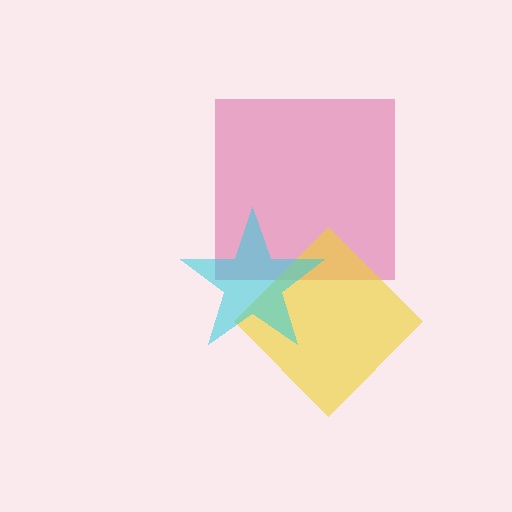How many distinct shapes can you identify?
There are 3 distinct shapes: a pink square, a yellow diamond, a cyan star.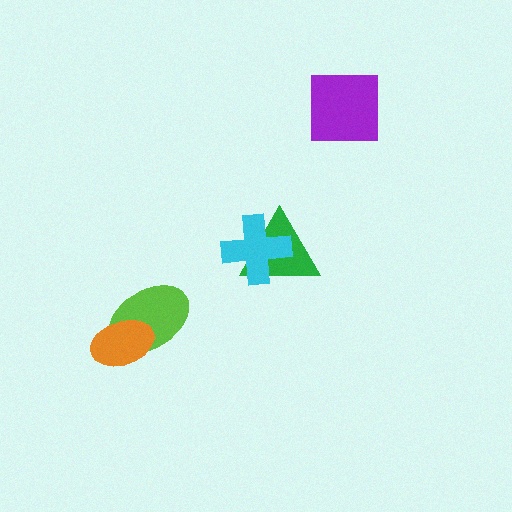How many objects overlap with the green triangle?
1 object overlaps with the green triangle.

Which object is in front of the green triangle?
The cyan cross is in front of the green triangle.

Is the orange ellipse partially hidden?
No, no other shape covers it.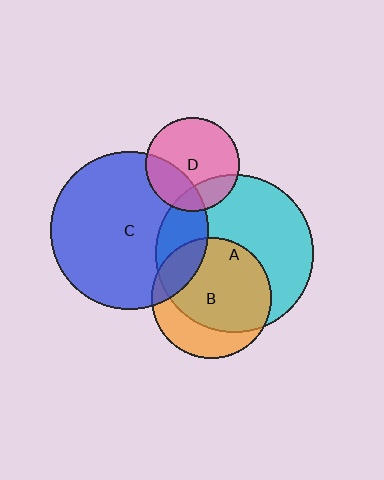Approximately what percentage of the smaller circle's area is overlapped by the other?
Approximately 20%.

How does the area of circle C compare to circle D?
Approximately 2.9 times.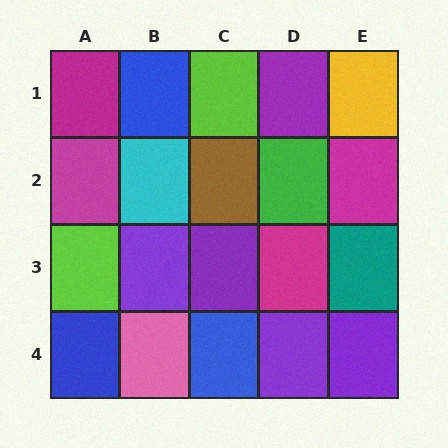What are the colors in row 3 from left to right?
Lime, purple, purple, magenta, teal.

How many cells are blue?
3 cells are blue.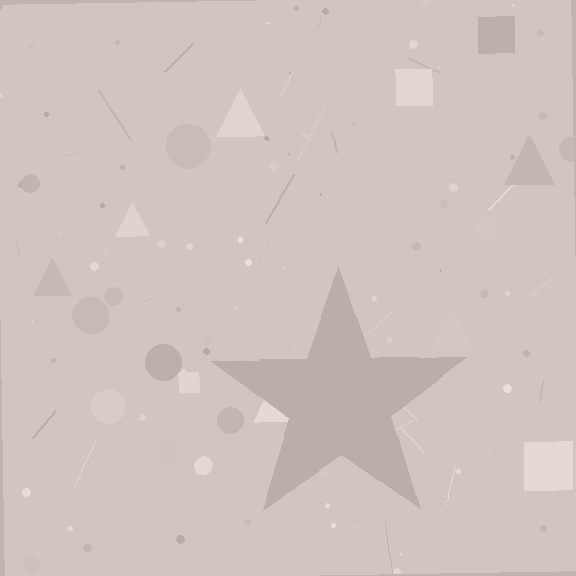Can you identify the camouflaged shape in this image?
The camouflaged shape is a star.